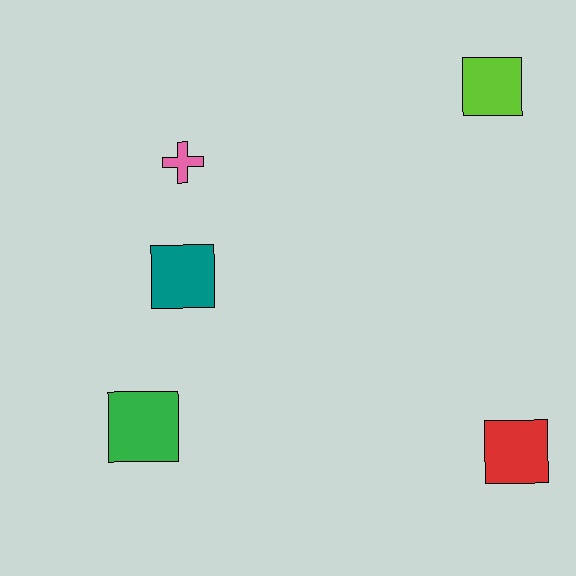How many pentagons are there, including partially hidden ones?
There are no pentagons.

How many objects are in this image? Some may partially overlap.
There are 5 objects.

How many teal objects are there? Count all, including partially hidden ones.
There is 1 teal object.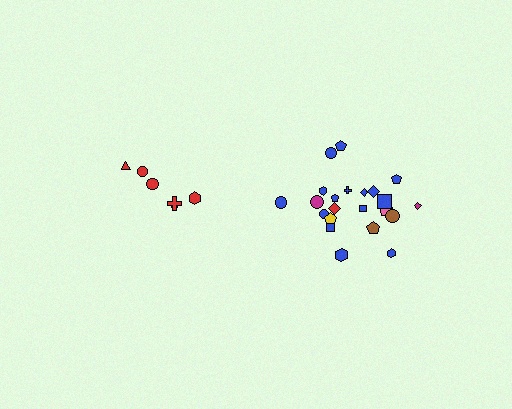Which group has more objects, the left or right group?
The right group.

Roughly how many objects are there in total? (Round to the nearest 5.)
Roughly 30 objects in total.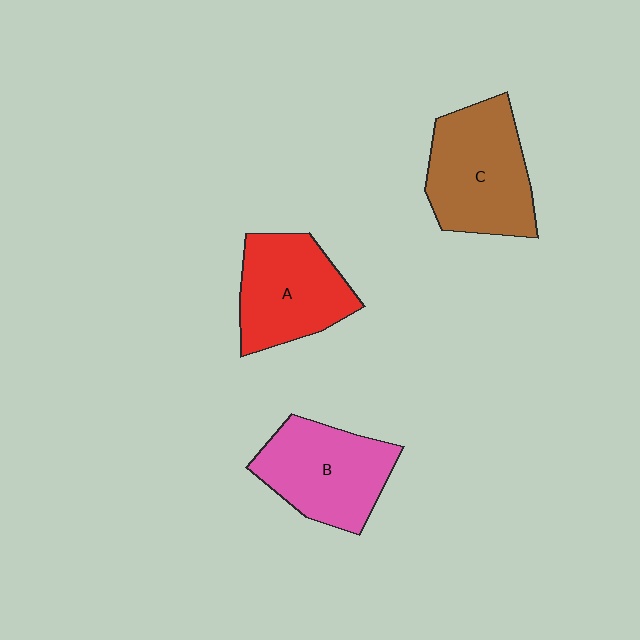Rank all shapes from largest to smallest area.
From largest to smallest: C (brown), B (pink), A (red).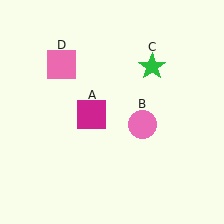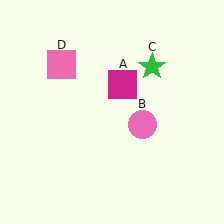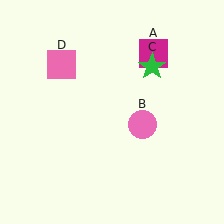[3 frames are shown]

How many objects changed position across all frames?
1 object changed position: magenta square (object A).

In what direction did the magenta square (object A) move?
The magenta square (object A) moved up and to the right.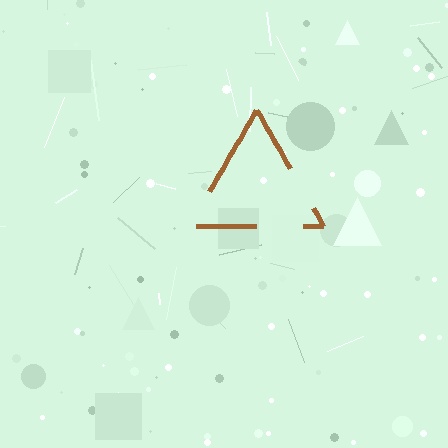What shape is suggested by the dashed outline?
The dashed outline suggests a triangle.